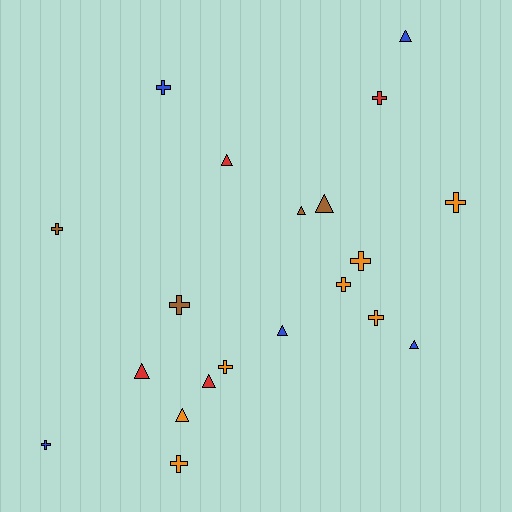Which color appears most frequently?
Orange, with 7 objects.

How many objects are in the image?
There are 20 objects.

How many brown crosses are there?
There are 2 brown crosses.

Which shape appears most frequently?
Cross, with 11 objects.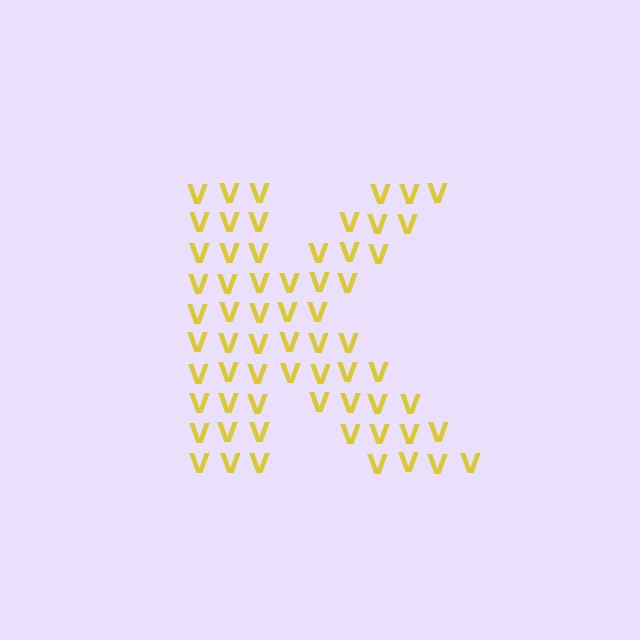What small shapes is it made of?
It is made of small letter V's.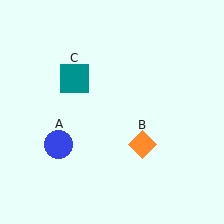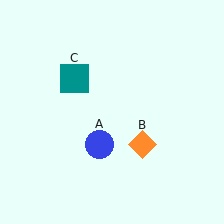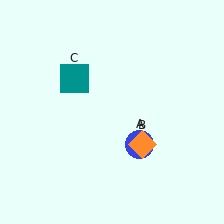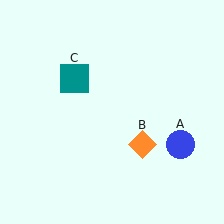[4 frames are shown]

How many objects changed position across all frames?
1 object changed position: blue circle (object A).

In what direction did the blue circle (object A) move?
The blue circle (object A) moved right.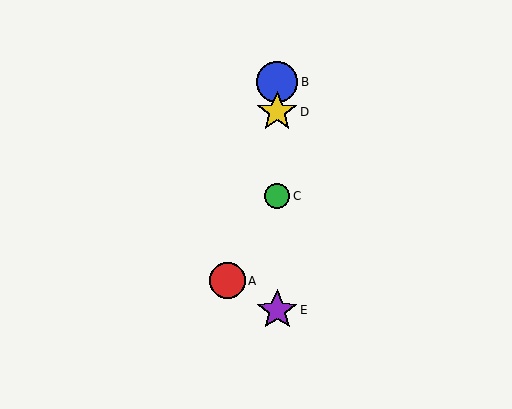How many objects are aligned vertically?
4 objects (B, C, D, E) are aligned vertically.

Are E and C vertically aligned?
Yes, both are at x≈277.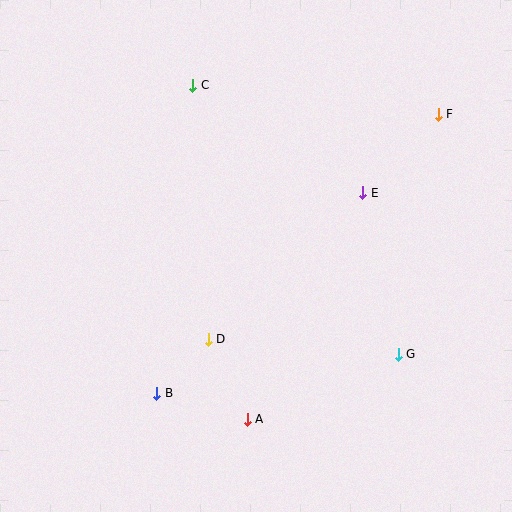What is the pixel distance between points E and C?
The distance between E and C is 201 pixels.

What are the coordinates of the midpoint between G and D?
The midpoint between G and D is at (303, 347).